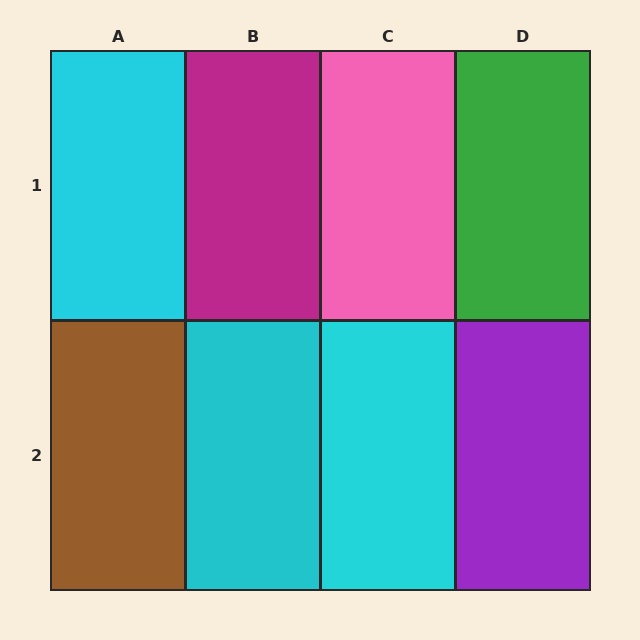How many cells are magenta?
1 cell is magenta.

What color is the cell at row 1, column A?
Cyan.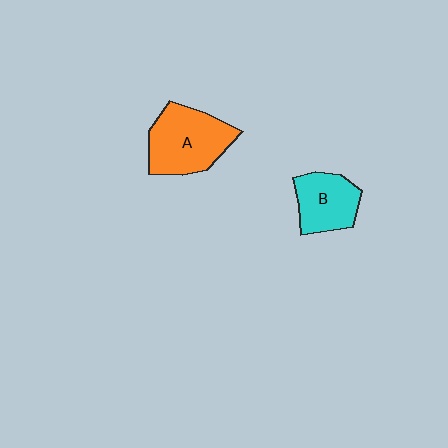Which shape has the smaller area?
Shape B (cyan).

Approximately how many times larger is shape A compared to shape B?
Approximately 1.4 times.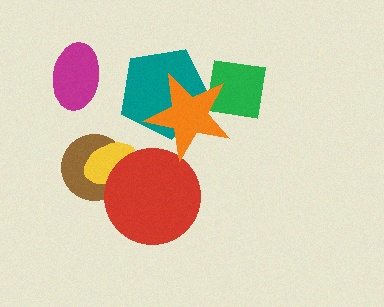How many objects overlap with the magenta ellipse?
0 objects overlap with the magenta ellipse.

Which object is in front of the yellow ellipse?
The red circle is in front of the yellow ellipse.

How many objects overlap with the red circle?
2 objects overlap with the red circle.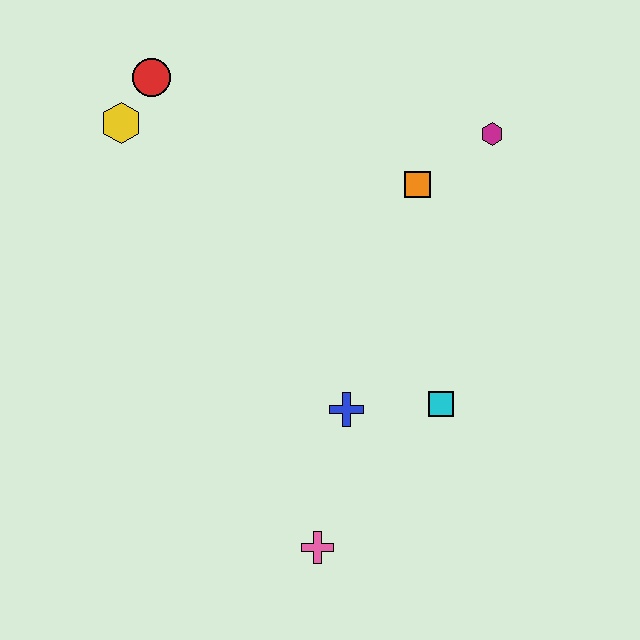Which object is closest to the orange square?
The magenta hexagon is closest to the orange square.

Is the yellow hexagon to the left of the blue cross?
Yes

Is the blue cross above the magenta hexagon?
No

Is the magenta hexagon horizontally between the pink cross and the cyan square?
No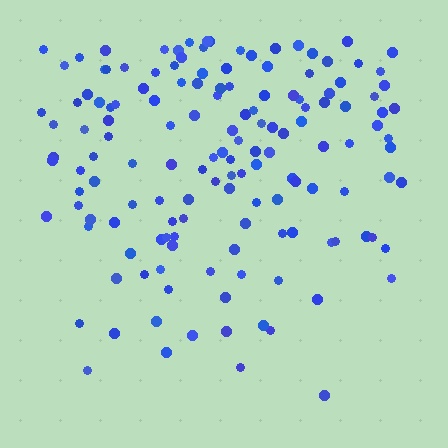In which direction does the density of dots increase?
From bottom to top, with the top side densest.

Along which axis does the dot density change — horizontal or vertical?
Vertical.